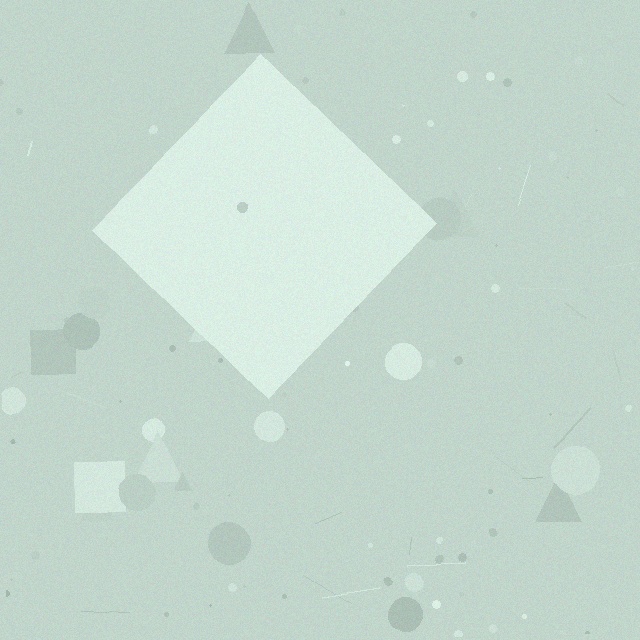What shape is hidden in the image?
A diamond is hidden in the image.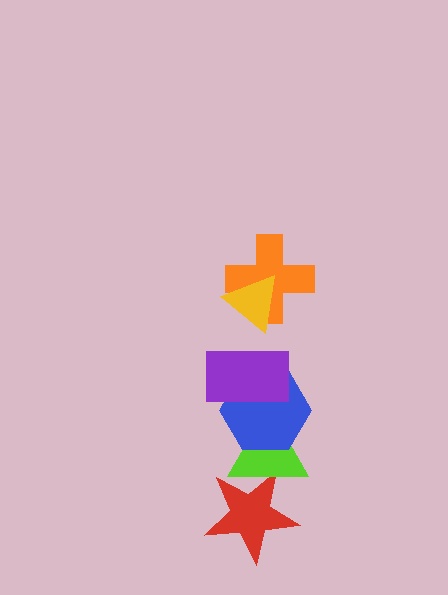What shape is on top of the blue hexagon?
The purple rectangle is on top of the blue hexagon.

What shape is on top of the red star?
The lime triangle is on top of the red star.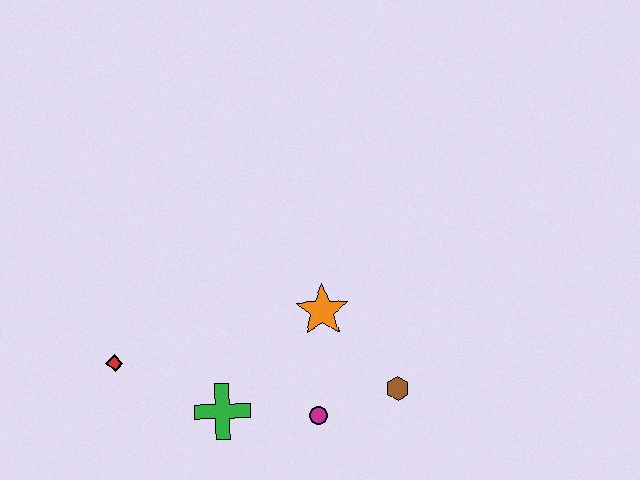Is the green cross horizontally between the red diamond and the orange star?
Yes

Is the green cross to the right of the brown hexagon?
No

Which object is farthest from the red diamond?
The brown hexagon is farthest from the red diamond.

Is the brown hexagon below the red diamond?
Yes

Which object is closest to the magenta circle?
The brown hexagon is closest to the magenta circle.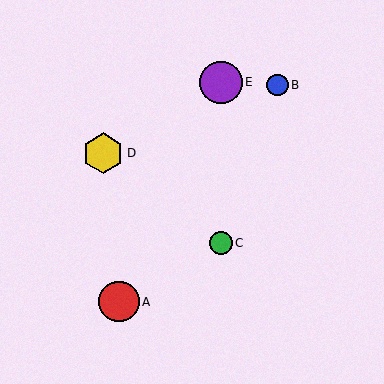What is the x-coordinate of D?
Object D is at x≈103.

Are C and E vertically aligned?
Yes, both are at x≈221.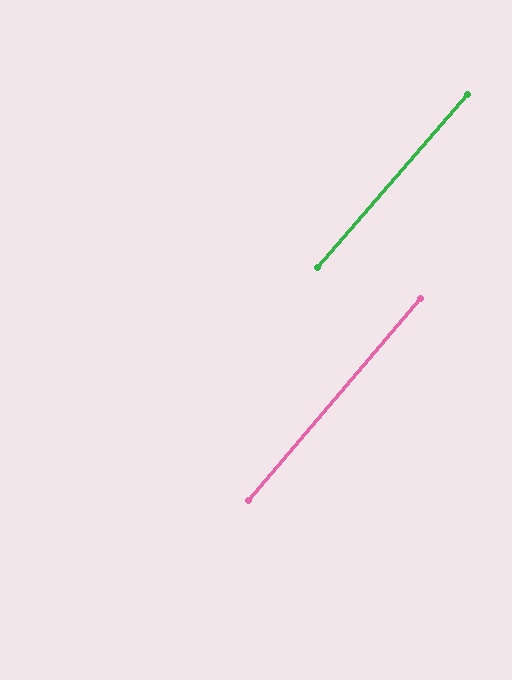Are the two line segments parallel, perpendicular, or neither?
Parallel — their directions differ by only 0.5°.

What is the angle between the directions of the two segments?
Approximately 0 degrees.